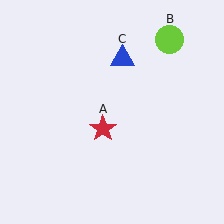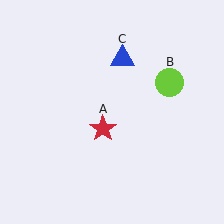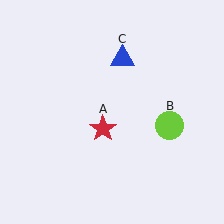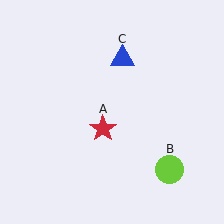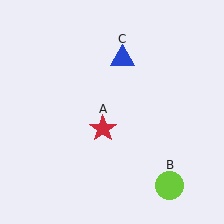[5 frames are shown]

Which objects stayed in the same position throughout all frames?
Red star (object A) and blue triangle (object C) remained stationary.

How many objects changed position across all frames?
1 object changed position: lime circle (object B).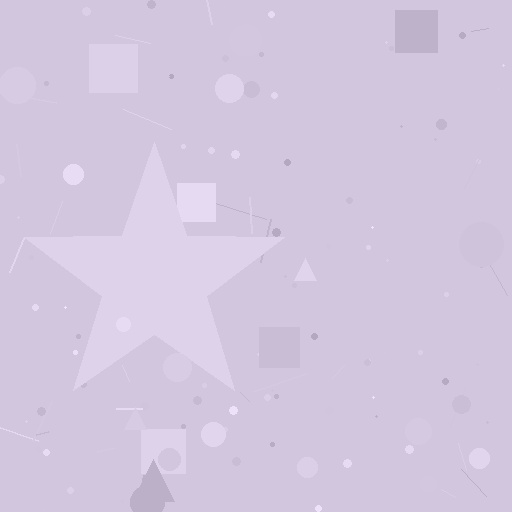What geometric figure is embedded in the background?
A star is embedded in the background.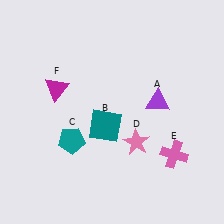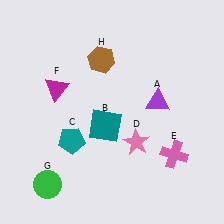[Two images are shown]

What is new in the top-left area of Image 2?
A brown hexagon (H) was added in the top-left area of Image 2.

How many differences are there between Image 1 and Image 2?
There are 2 differences between the two images.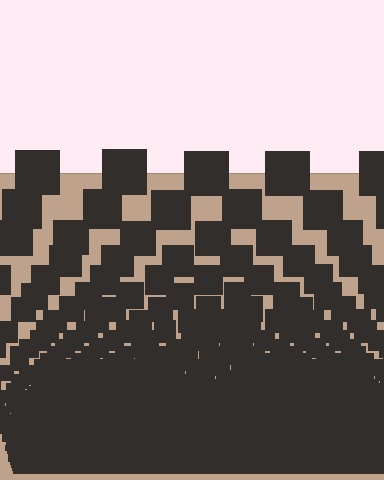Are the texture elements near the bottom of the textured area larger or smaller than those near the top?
Smaller. The gradient is inverted — elements near the bottom are smaller and denser.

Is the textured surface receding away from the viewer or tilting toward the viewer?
The surface appears to tilt toward the viewer. Texture elements get larger and sparser toward the top.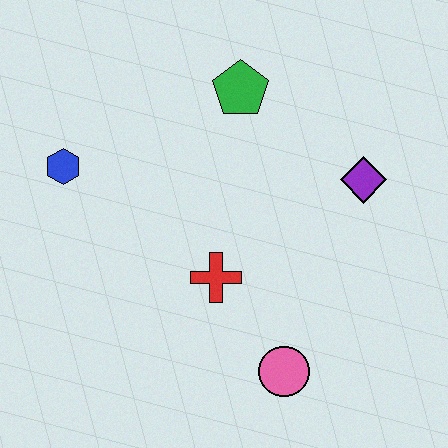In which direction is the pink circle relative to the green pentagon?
The pink circle is below the green pentagon.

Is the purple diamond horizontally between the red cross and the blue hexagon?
No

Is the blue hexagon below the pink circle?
No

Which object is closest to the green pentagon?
The purple diamond is closest to the green pentagon.